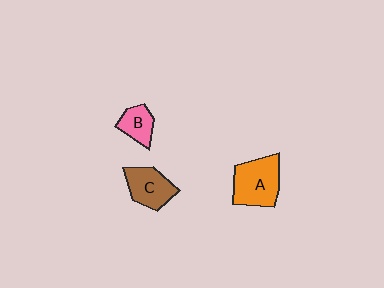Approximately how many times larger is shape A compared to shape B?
Approximately 1.9 times.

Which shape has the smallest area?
Shape B (pink).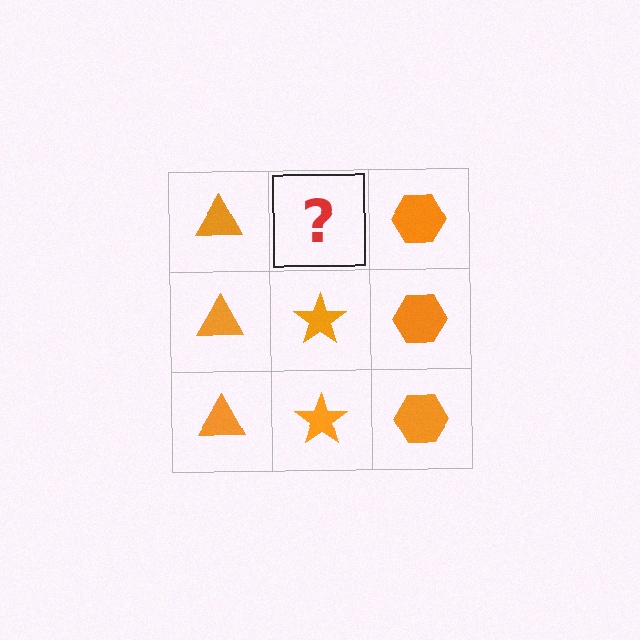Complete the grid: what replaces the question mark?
The question mark should be replaced with an orange star.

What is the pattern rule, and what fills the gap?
The rule is that each column has a consistent shape. The gap should be filled with an orange star.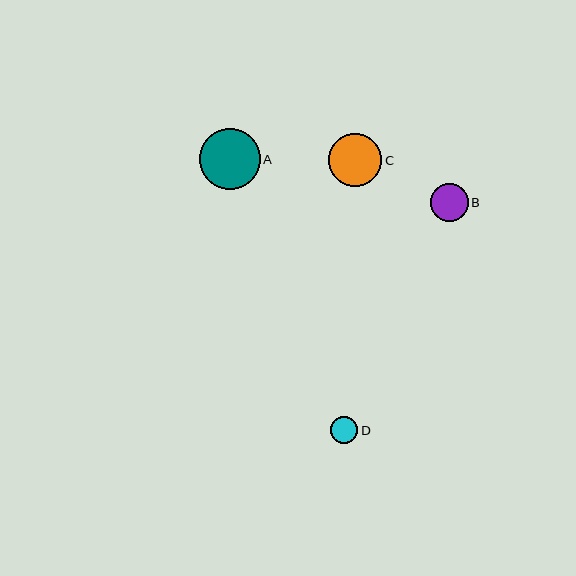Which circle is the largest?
Circle A is the largest with a size of approximately 61 pixels.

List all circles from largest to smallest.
From largest to smallest: A, C, B, D.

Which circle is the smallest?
Circle D is the smallest with a size of approximately 27 pixels.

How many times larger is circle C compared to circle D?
Circle C is approximately 2.0 times the size of circle D.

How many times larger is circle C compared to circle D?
Circle C is approximately 2.0 times the size of circle D.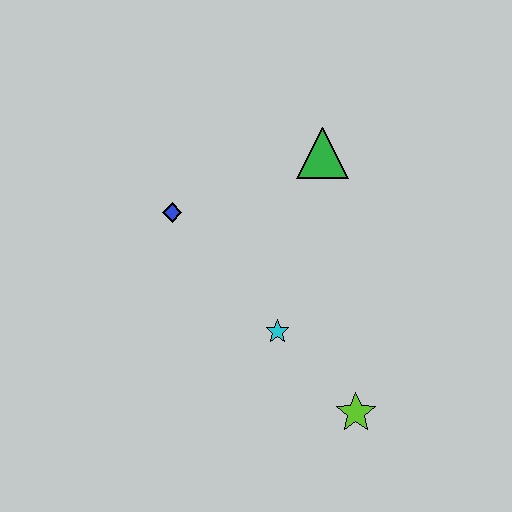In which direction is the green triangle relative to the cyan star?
The green triangle is above the cyan star.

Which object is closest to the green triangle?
The blue diamond is closest to the green triangle.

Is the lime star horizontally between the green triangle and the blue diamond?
No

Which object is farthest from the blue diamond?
The lime star is farthest from the blue diamond.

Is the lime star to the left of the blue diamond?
No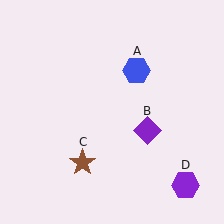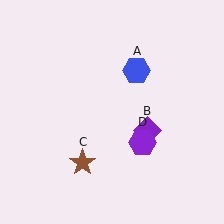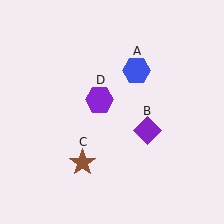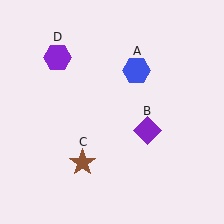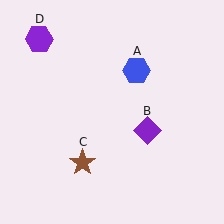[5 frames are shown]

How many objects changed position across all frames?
1 object changed position: purple hexagon (object D).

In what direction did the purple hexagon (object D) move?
The purple hexagon (object D) moved up and to the left.